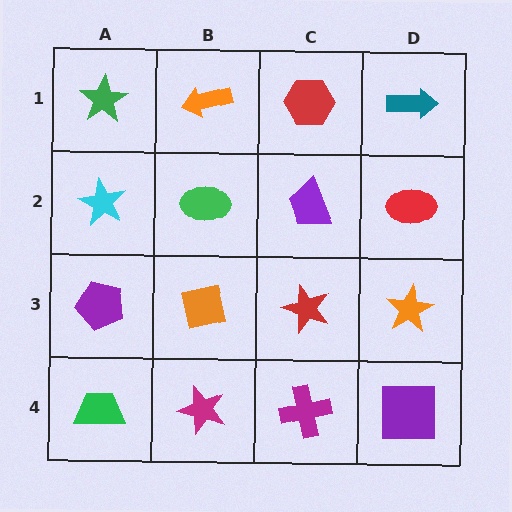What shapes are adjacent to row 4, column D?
An orange star (row 3, column D), a magenta cross (row 4, column C).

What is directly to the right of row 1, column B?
A red hexagon.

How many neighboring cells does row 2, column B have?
4.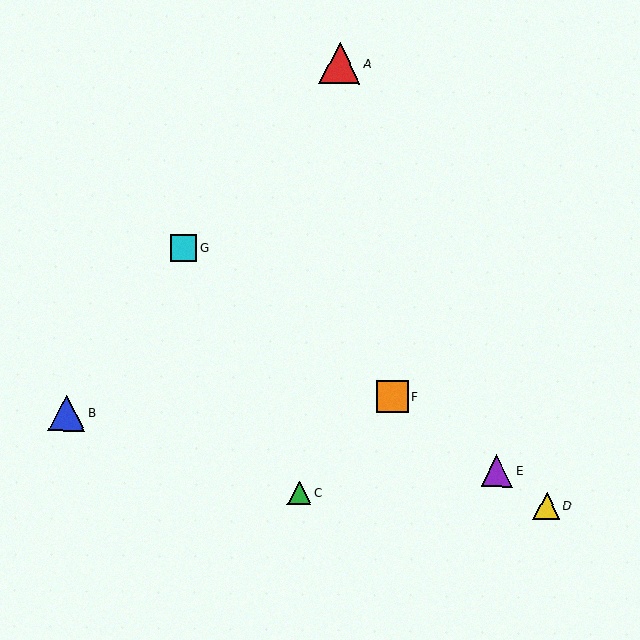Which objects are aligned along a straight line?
Objects D, E, F, G are aligned along a straight line.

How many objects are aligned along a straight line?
4 objects (D, E, F, G) are aligned along a straight line.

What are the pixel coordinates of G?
Object G is at (183, 248).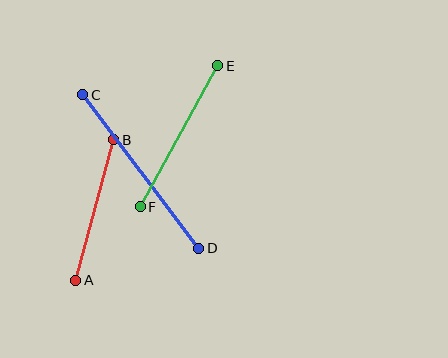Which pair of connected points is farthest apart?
Points C and D are farthest apart.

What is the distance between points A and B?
The distance is approximately 145 pixels.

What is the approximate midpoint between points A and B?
The midpoint is at approximately (95, 210) pixels.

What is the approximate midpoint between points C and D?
The midpoint is at approximately (141, 172) pixels.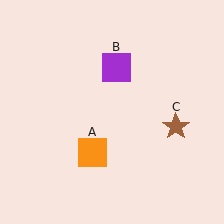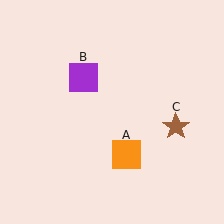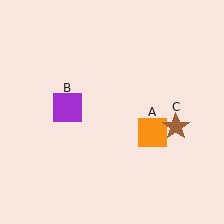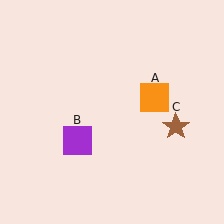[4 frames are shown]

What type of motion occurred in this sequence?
The orange square (object A), purple square (object B) rotated counterclockwise around the center of the scene.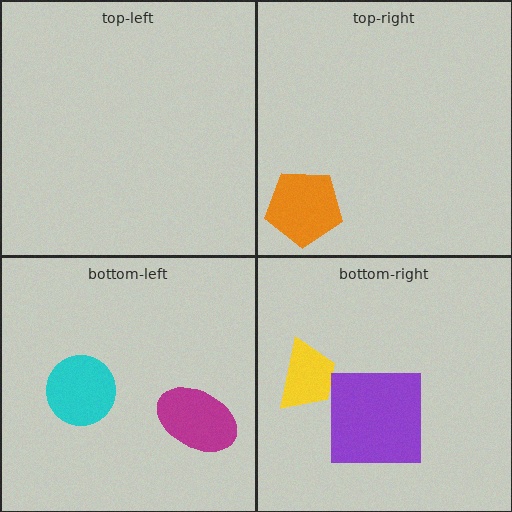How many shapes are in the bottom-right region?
2.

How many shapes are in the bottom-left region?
2.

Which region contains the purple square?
The bottom-right region.